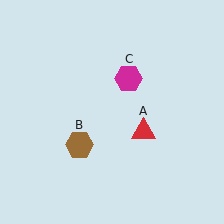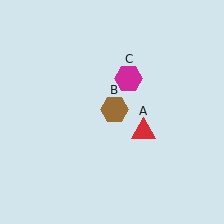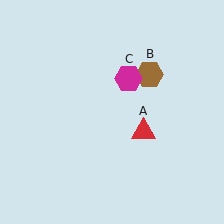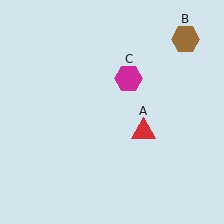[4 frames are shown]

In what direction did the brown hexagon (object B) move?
The brown hexagon (object B) moved up and to the right.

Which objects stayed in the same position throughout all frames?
Red triangle (object A) and magenta hexagon (object C) remained stationary.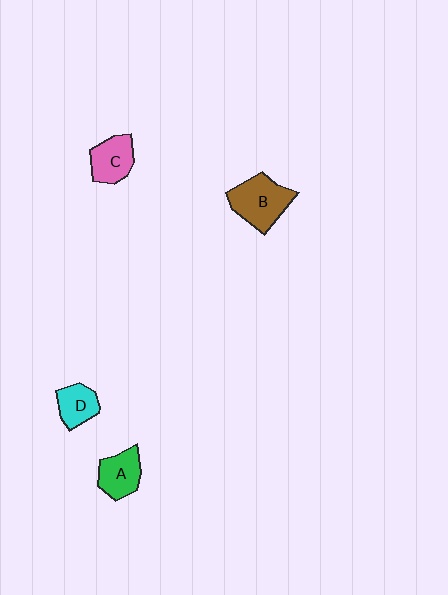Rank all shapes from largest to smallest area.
From largest to smallest: B (brown), C (pink), A (green), D (cyan).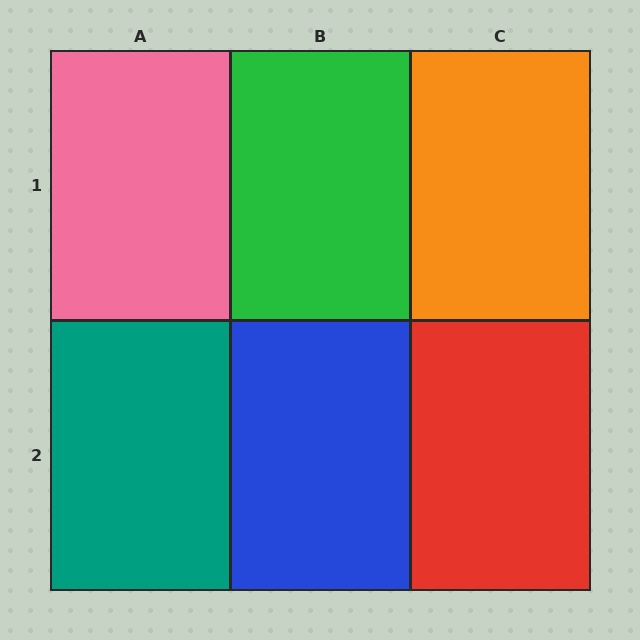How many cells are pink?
1 cell is pink.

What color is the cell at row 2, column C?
Red.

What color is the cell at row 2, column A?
Teal.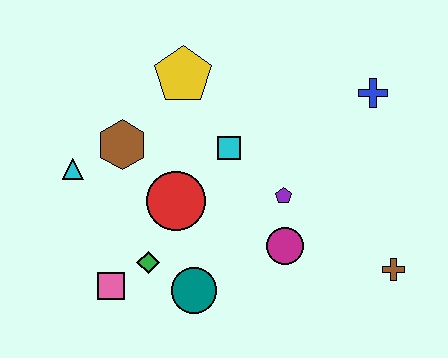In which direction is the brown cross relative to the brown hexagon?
The brown cross is to the right of the brown hexagon.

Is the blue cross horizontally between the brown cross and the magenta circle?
Yes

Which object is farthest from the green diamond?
The blue cross is farthest from the green diamond.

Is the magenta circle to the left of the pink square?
No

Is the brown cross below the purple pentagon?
Yes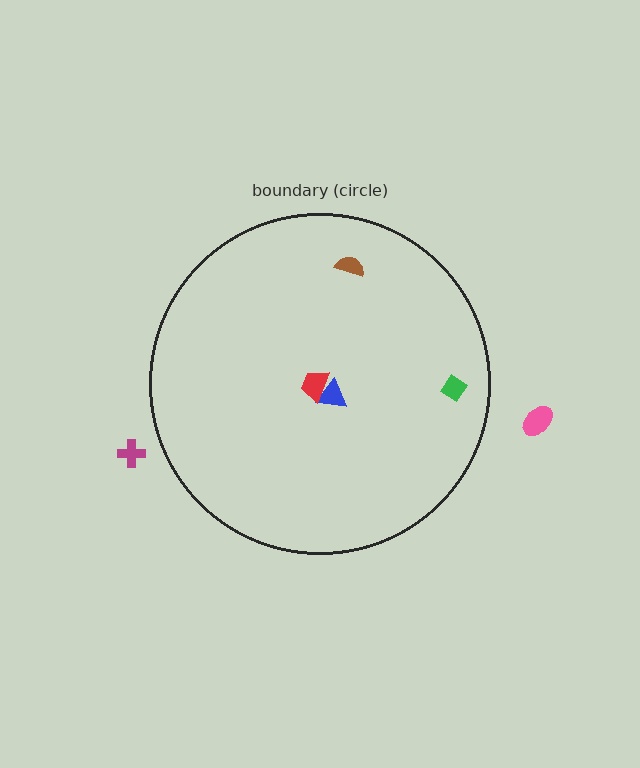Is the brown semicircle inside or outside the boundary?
Inside.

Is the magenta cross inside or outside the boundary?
Outside.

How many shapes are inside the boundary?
4 inside, 2 outside.